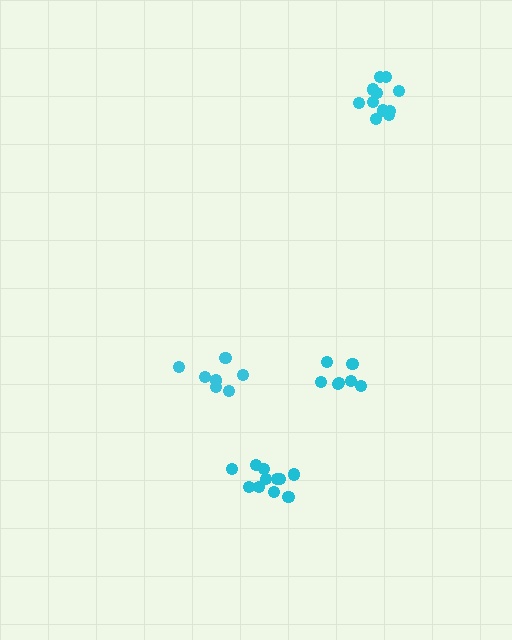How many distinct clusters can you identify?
There are 4 distinct clusters.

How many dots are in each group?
Group 1: 7 dots, Group 2: 11 dots, Group 3: 7 dots, Group 4: 11 dots (36 total).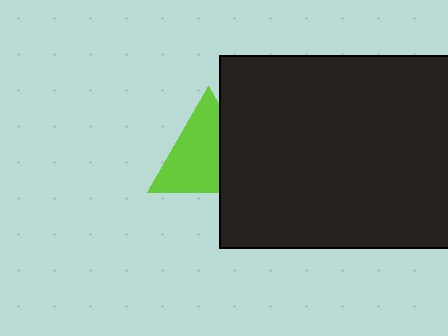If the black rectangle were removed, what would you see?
You would see the complete lime triangle.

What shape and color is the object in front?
The object in front is a black rectangle.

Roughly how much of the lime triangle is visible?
Most of it is visible (roughly 66%).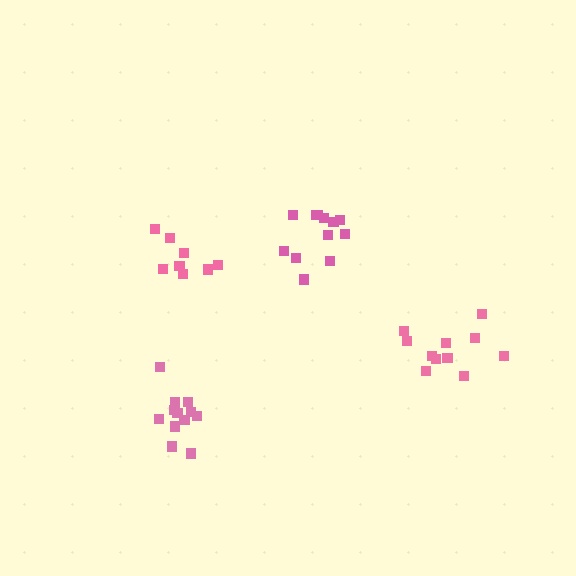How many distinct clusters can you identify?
There are 4 distinct clusters.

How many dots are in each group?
Group 1: 11 dots, Group 2: 8 dots, Group 3: 12 dots, Group 4: 12 dots (43 total).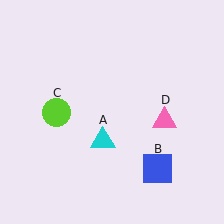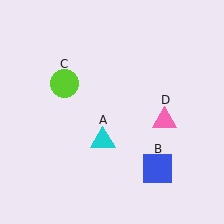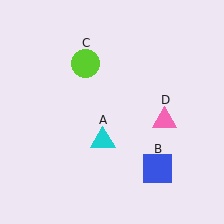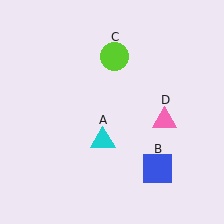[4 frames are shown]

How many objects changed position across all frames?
1 object changed position: lime circle (object C).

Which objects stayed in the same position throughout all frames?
Cyan triangle (object A) and blue square (object B) and pink triangle (object D) remained stationary.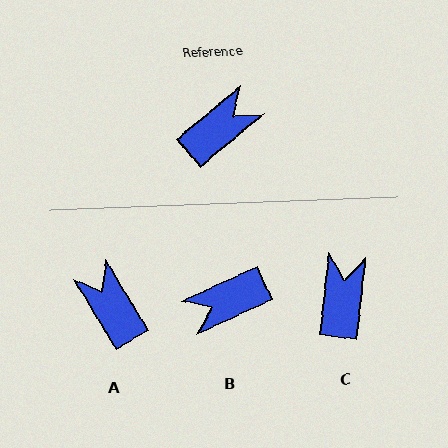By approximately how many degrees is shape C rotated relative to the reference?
Approximately 43 degrees counter-clockwise.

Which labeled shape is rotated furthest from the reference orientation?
B, about 164 degrees away.